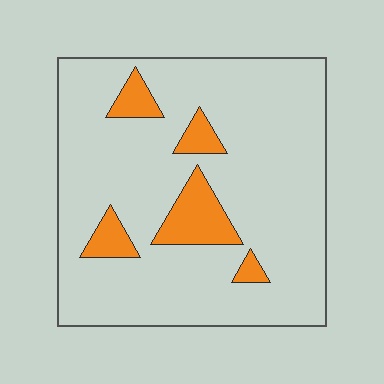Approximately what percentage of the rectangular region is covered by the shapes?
Approximately 15%.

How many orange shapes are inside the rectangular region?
5.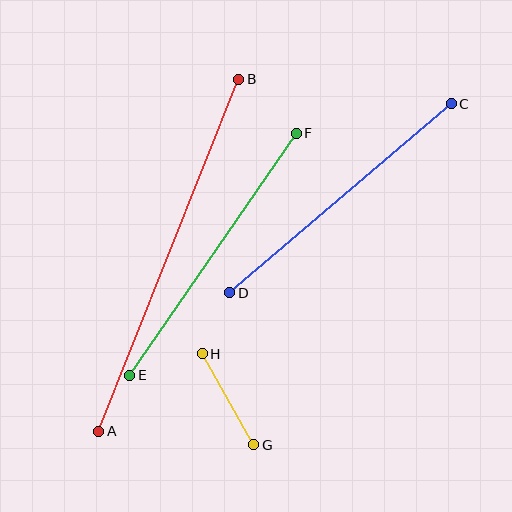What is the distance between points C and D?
The distance is approximately 291 pixels.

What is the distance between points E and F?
The distance is approximately 294 pixels.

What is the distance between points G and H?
The distance is approximately 104 pixels.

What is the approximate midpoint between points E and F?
The midpoint is at approximately (213, 254) pixels.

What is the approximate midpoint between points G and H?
The midpoint is at approximately (228, 399) pixels.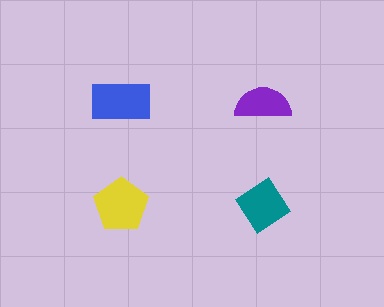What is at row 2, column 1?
A yellow pentagon.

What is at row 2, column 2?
A teal diamond.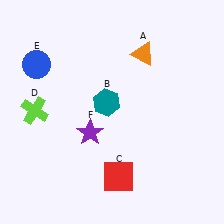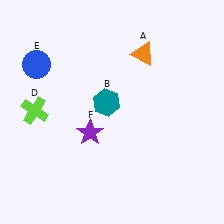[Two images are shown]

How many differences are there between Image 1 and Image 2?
There is 1 difference between the two images.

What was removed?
The red square (C) was removed in Image 2.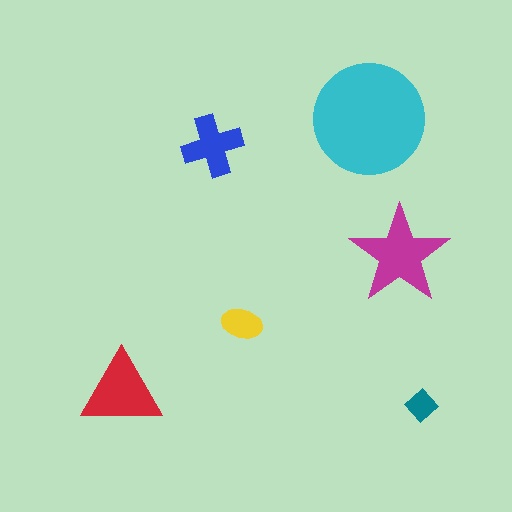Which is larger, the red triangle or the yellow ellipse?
The red triangle.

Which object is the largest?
The cyan circle.